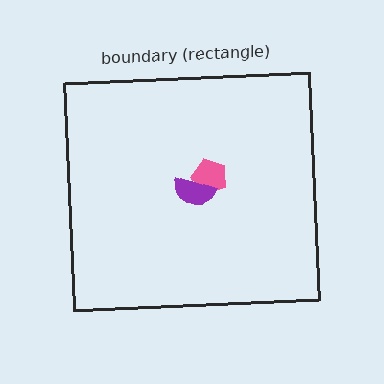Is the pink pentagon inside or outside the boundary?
Inside.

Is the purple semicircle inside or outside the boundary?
Inside.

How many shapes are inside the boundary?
2 inside, 0 outside.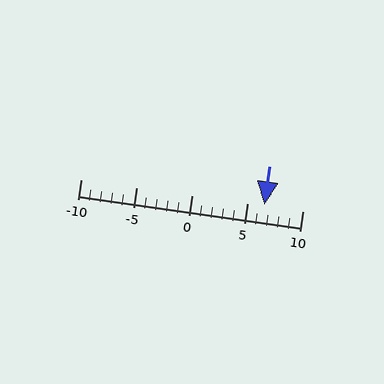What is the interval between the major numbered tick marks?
The major tick marks are spaced 5 units apart.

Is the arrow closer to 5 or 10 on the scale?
The arrow is closer to 5.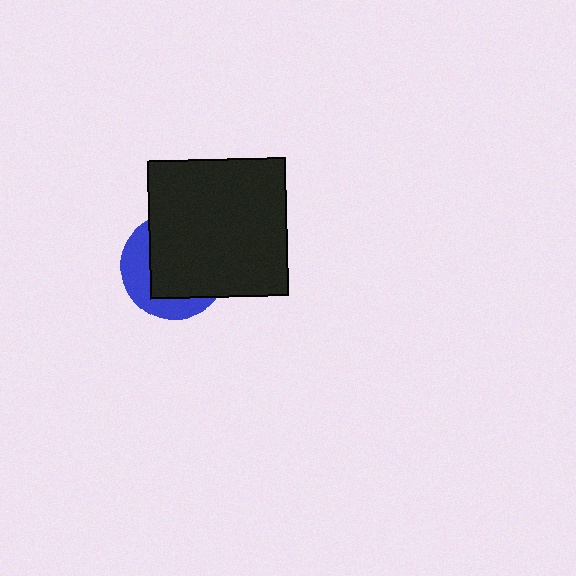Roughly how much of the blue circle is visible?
A small part of it is visible (roughly 34%).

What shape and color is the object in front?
The object in front is a black square.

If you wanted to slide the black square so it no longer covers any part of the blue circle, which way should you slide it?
Slide it toward the upper-right — that is the most direct way to separate the two shapes.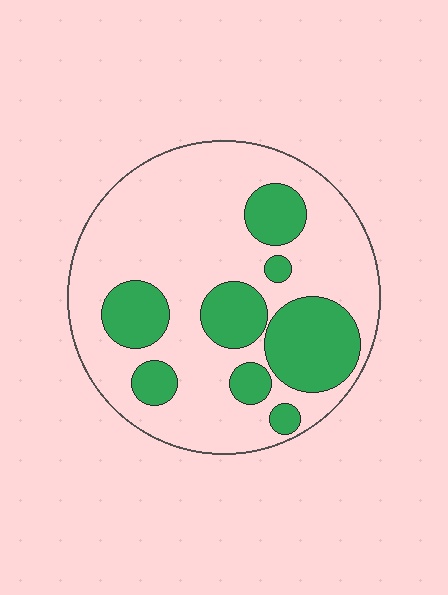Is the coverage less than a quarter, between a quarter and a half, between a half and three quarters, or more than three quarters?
Between a quarter and a half.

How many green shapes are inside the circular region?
8.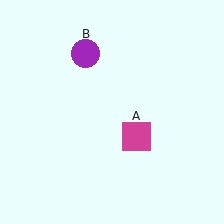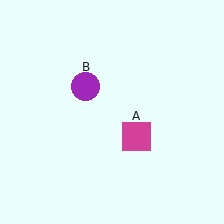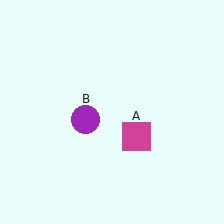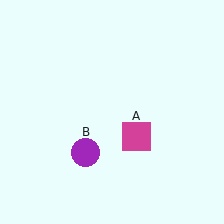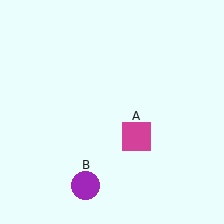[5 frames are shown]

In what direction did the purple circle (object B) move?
The purple circle (object B) moved down.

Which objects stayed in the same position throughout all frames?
Magenta square (object A) remained stationary.